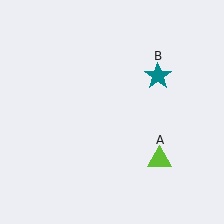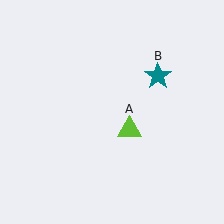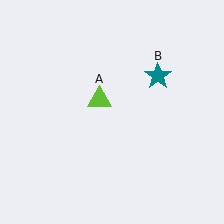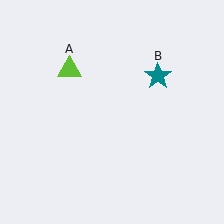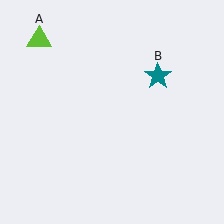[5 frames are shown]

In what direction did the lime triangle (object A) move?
The lime triangle (object A) moved up and to the left.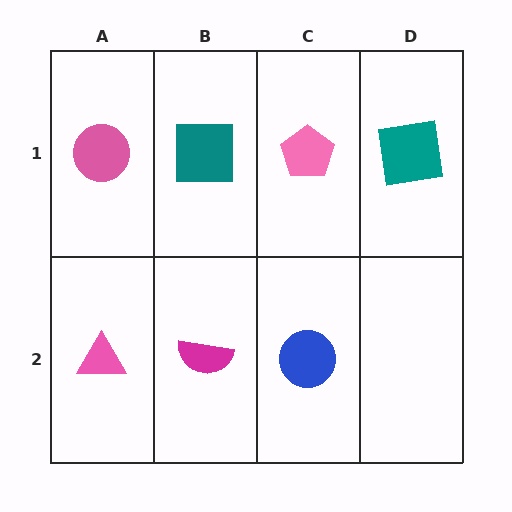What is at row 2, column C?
A blue circle.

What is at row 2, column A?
A pink triangle.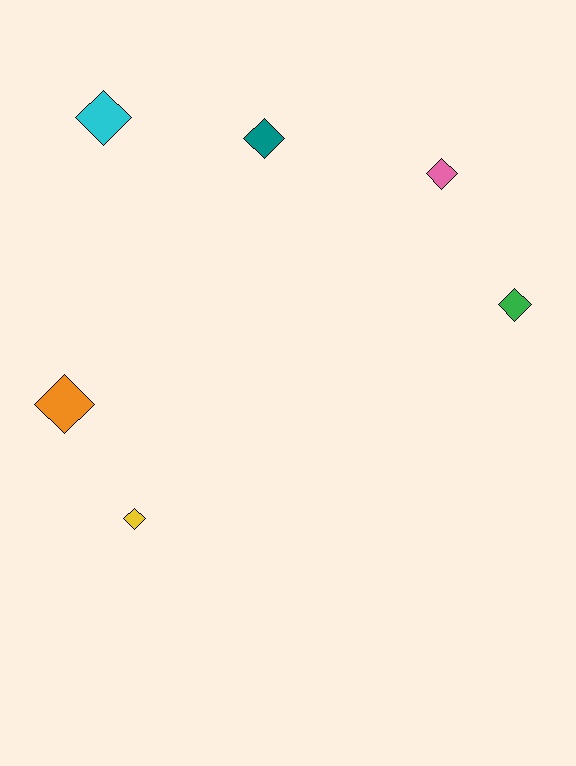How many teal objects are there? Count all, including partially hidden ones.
There is 1 teal object.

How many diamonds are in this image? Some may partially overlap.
There are 6 diamonds.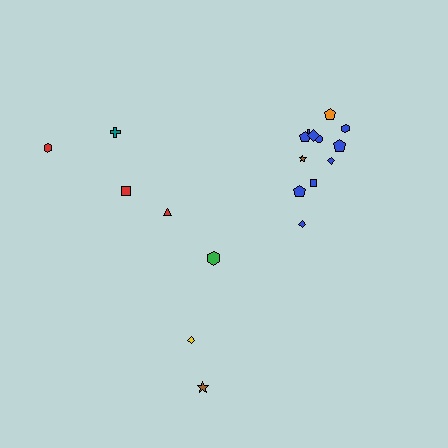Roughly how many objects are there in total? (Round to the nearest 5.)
Roughly 20 objects in total.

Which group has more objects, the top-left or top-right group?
The top-right group.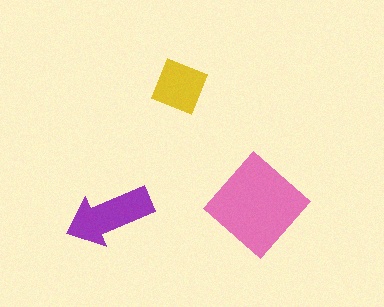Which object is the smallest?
The yellow diamond.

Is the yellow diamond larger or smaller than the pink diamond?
Smaller.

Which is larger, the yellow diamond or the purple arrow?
The purple arrow.